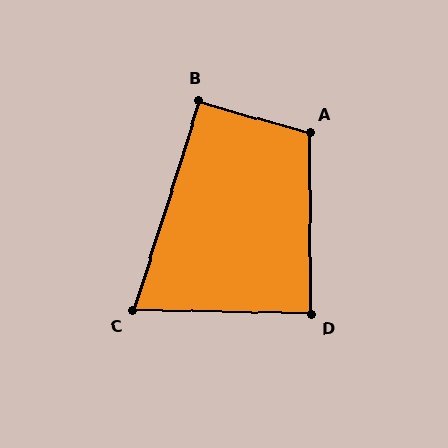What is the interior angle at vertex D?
Approximately 88 degrees (approximately right).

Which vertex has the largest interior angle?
A, at approximately 107 degrees.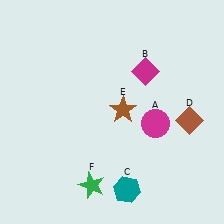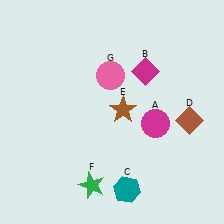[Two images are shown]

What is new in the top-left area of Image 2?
A pink circle (G) was added in the top-left area of Image 2.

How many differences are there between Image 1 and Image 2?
There is 1 difference between the two images.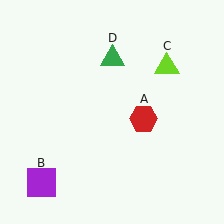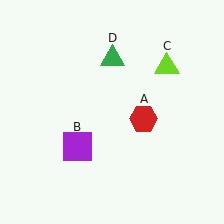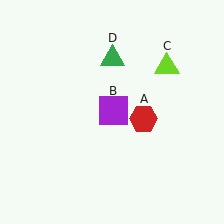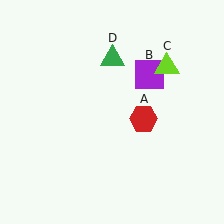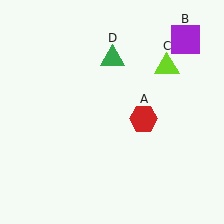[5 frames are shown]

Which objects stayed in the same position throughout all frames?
Red hexagon (object A) and lime triangle (object C) and green triangle (object D) remained stationary.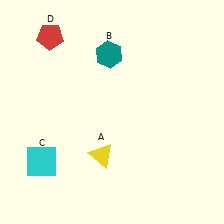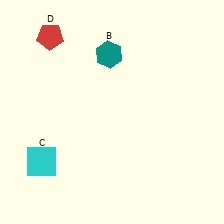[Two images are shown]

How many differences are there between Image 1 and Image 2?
There is 1 difference between the two images.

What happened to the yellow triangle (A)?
The yellow triangle (A) was removed in Image 2. It was in the bottom-left area of Image 1.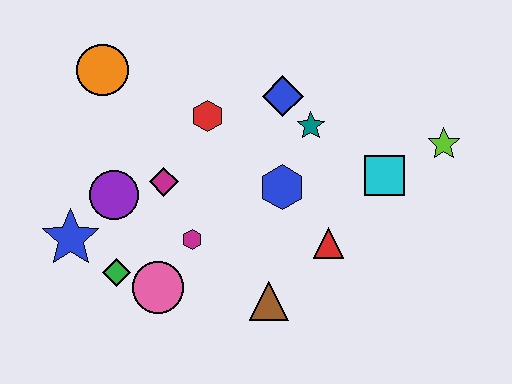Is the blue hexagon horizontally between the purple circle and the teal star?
Yes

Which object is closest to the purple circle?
The magenta diamond is closest to the purple circle.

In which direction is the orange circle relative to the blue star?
The orange circle is above the blue star.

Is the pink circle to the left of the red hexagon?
Yes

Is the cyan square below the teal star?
Yes